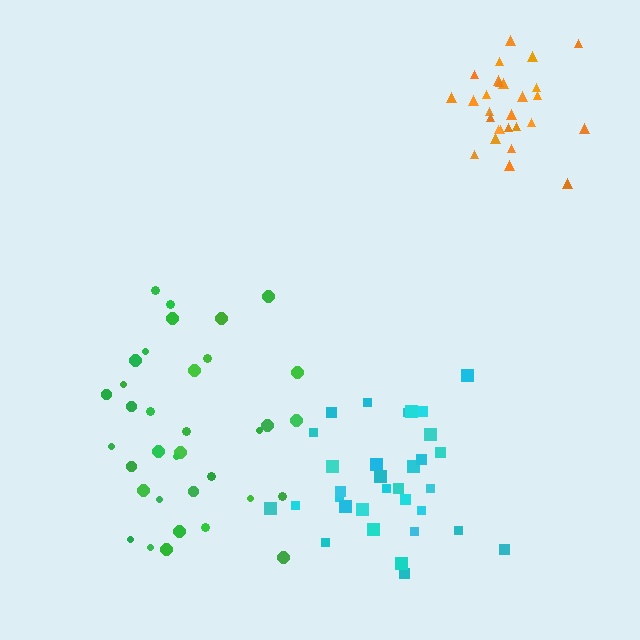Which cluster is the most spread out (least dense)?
Green.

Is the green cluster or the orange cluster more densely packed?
Orange.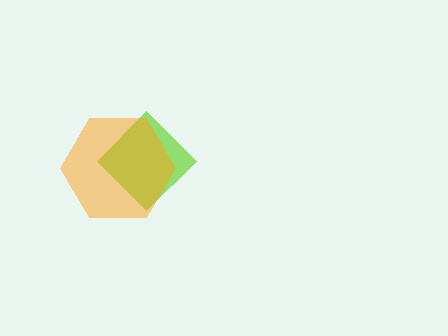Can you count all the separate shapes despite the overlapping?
Yes, there are 2 separate shapes.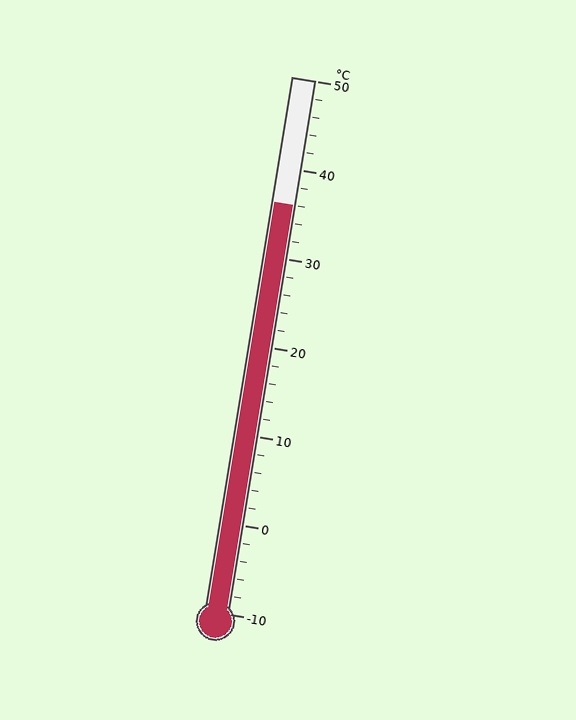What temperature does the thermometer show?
The thermometer shows approximately 36°C.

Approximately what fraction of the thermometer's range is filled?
The thermometer is filled to approximately 75% of its range.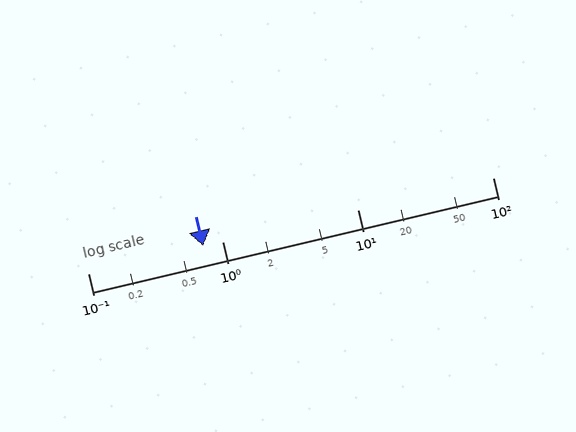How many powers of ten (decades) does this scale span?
The scale spans 3 decades, from 0.1 to 100.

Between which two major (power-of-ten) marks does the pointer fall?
The pointer is between 0.1 and 1.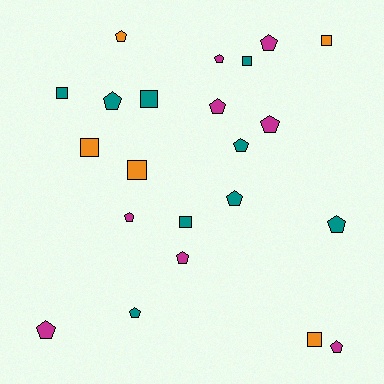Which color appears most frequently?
Teal, with 9 objects.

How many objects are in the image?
There are 22 objects.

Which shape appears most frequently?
Pentagon, with 14 objects.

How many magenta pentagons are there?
There are 8 magenta pentagons.